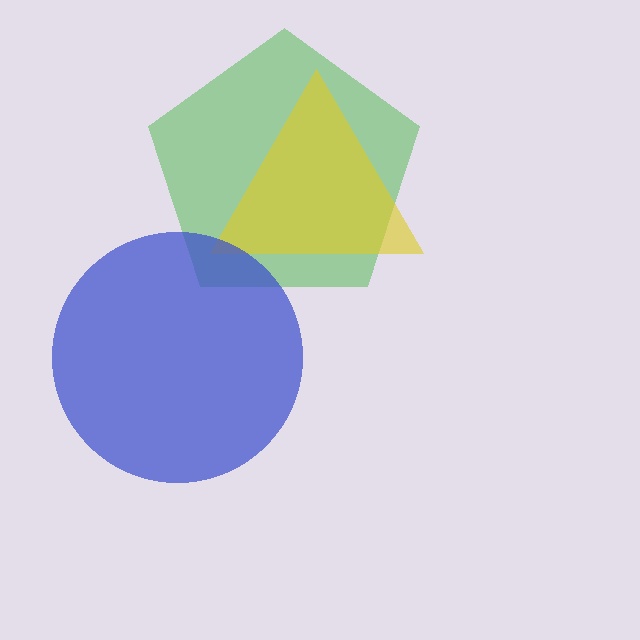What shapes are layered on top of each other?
The layered shapes are: a green pentagon, a yellow triangle, a blue circle.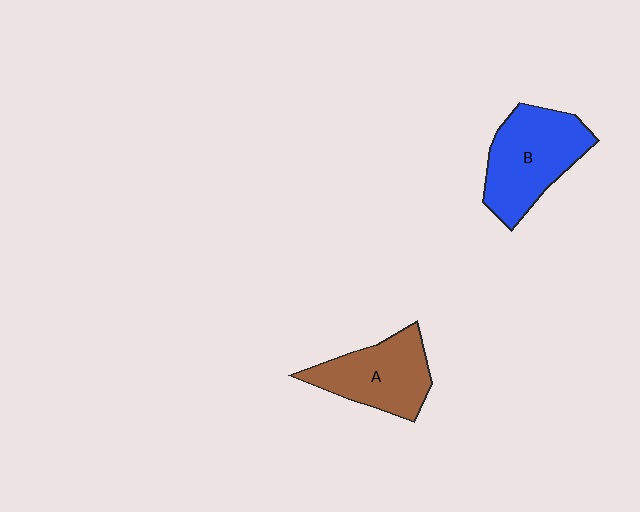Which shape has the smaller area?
Shape A (brown).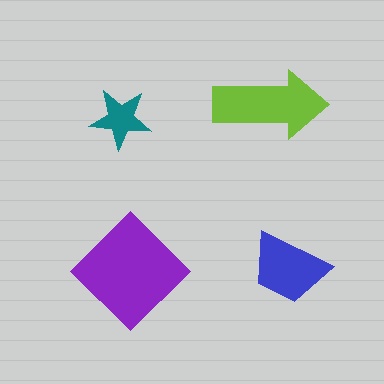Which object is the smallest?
The teal star.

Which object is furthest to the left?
The teal star is leftmost.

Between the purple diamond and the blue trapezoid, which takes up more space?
The purple diamond.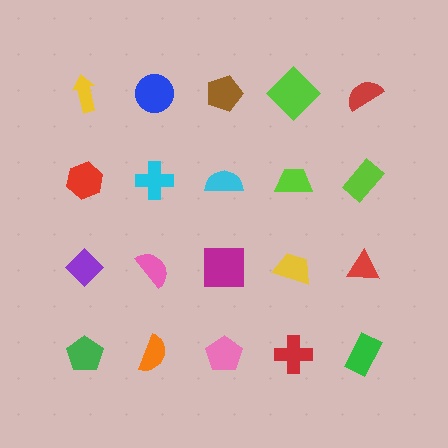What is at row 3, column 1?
A purple diamond.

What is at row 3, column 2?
A pink semicircle.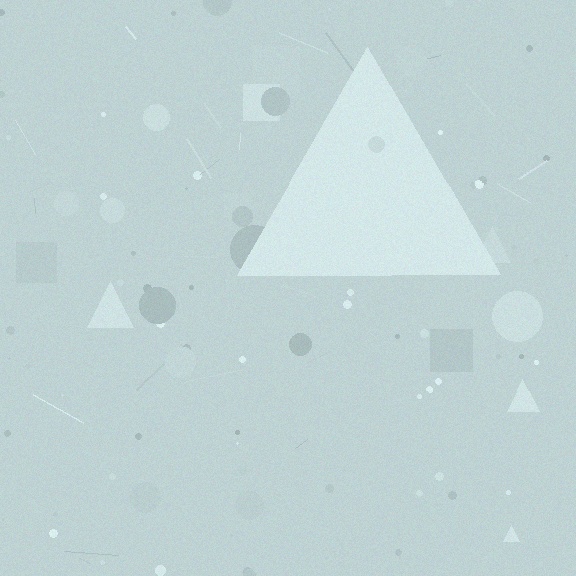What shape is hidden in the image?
A triangle is hidden in the image.